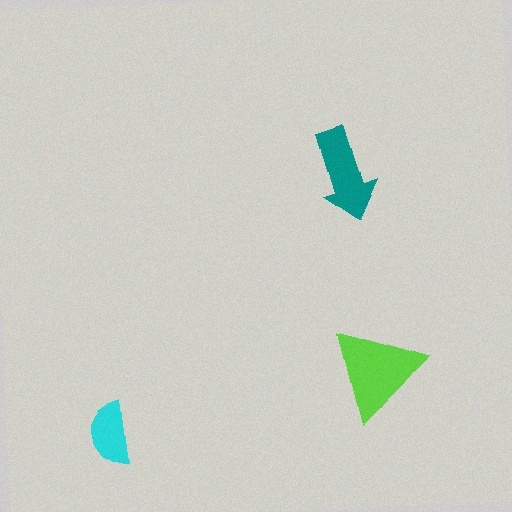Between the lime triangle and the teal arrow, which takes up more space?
The lime triangle.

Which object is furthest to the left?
The cyan semicircle is leftmost.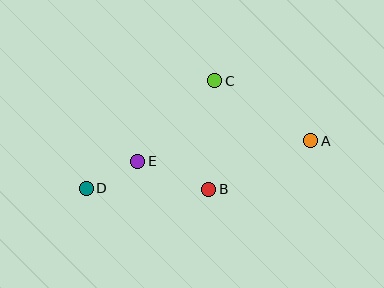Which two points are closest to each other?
Points D and E are closest to each other.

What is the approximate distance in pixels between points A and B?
The distance between A and B is approximately 113 pixels.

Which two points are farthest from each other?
Points A and D are farthest from each other.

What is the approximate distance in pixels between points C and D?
The distance between C and D is approximately 167 pixels.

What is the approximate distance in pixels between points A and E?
The distance between A and E is approximately 174 pixels.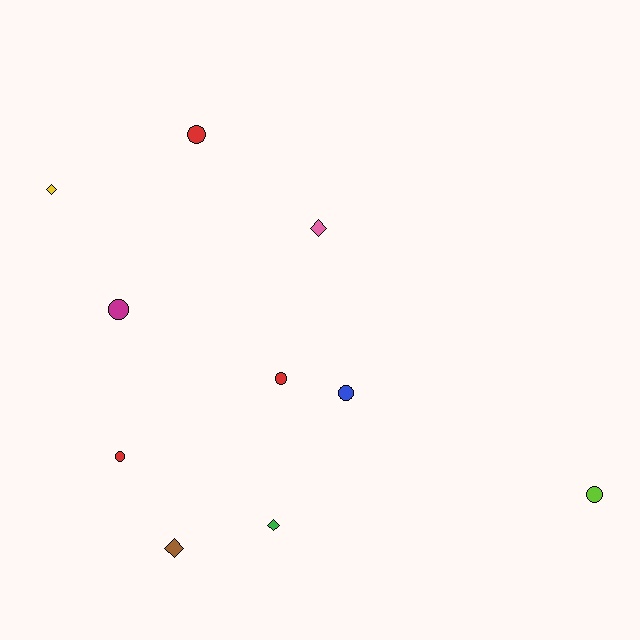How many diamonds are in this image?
There are 4 diamonds.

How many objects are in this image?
There are 10 objects.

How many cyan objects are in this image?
There are no cyan objects.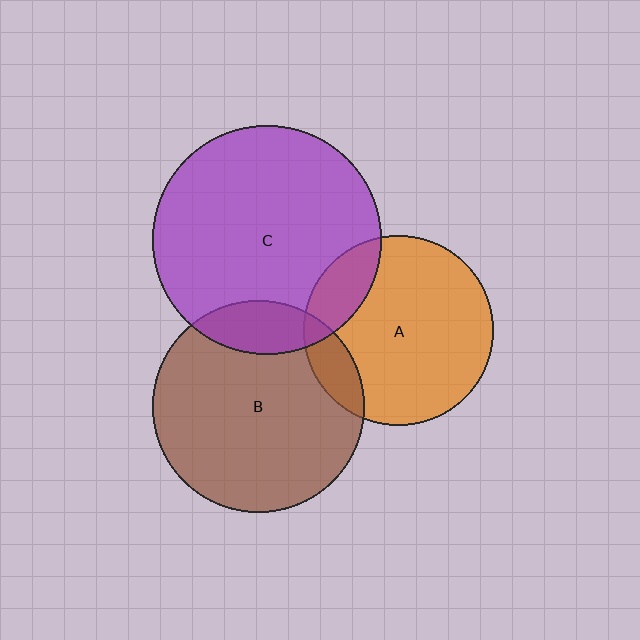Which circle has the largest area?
Circle C (purple).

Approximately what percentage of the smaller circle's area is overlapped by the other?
Approximately 15%.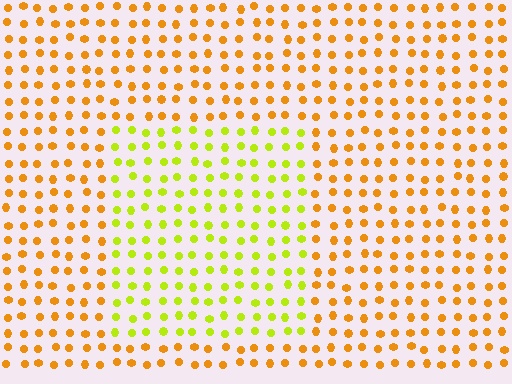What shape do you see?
I see a rectangle.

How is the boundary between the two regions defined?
The boundary is defined purely by a slight shift in hue (about 40 degrees). Spacing, size, and orientation are identical on both sides.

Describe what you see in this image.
The image is filled with small orange elements in a uniform arrangement. A rectangle-shaped region is visible where the elements are tinted to a slightly different hue, forming a subtle color boundary.